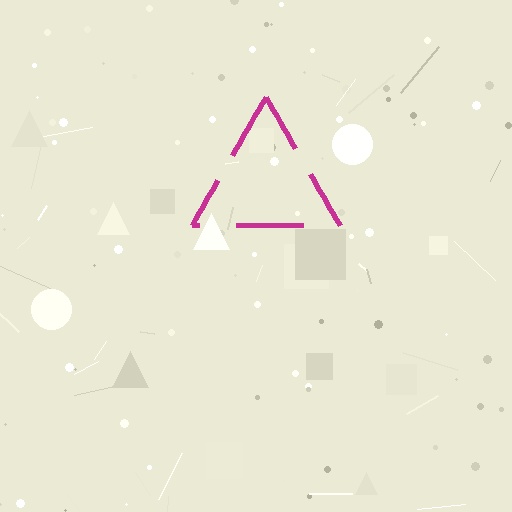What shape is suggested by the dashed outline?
The dashed outline suggests a triangle.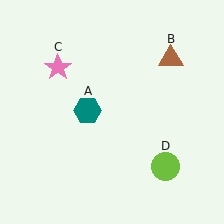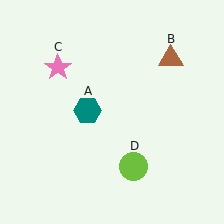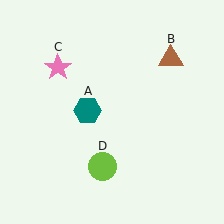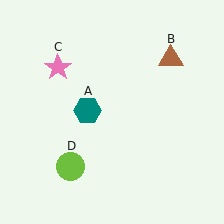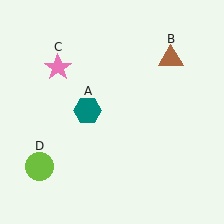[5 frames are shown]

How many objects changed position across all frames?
1 object changed position: lime circle (object D).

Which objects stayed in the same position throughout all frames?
Teal hexagon (object A) and brown triangle (object B) and pink star (object C) remained stationary.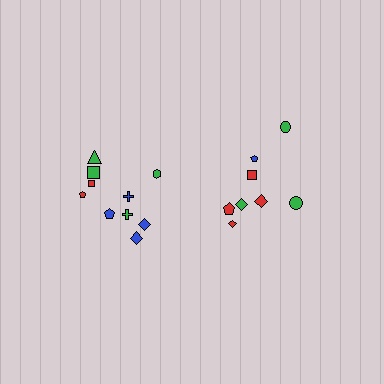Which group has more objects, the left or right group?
The left group.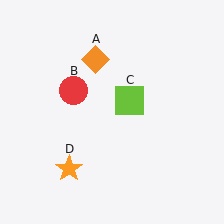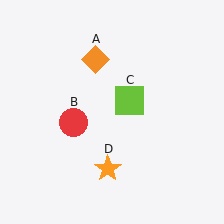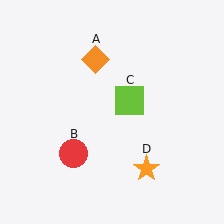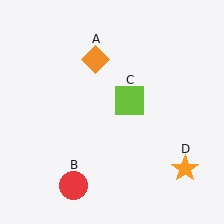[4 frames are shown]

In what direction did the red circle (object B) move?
The red circle (object B) moved down.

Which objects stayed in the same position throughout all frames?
Orange diamond (object A) and lime square (object C) remained stationary.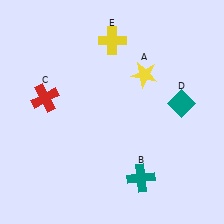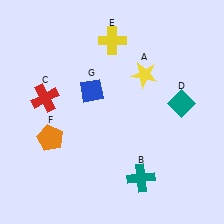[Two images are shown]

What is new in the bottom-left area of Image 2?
An orange pentagon (F) was added in the bottom-left area of Image 2.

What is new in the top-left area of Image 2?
A blue diamond (G) was added in the top-left area of Image 2.